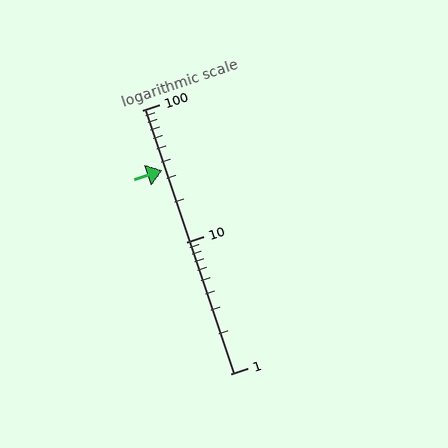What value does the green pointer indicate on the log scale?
The pointer indicates approximately 35.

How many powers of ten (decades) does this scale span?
The scale spans 2 decades, from 1 to 100.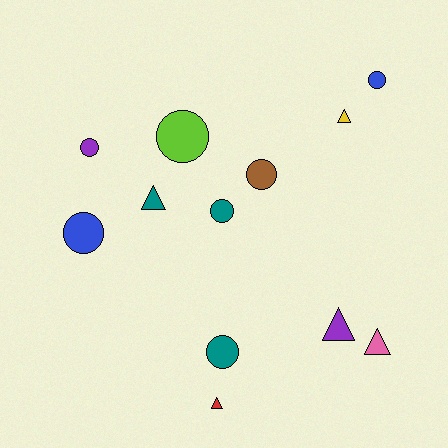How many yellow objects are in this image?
There is 1 yellow object.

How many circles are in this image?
There are 7 circles.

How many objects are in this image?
There are 12 objects.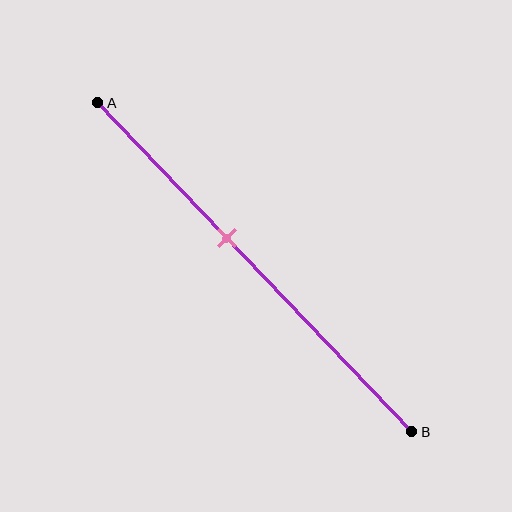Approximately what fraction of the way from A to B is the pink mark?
The pink mark is approximately 40% of the way from A to B.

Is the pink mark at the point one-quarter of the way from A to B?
No, the mark is at about 40% from A, not at the 25% one-quarter point.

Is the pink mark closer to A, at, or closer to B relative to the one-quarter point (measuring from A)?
The pink mark is closer to point B than the one-quarter point of segment AB.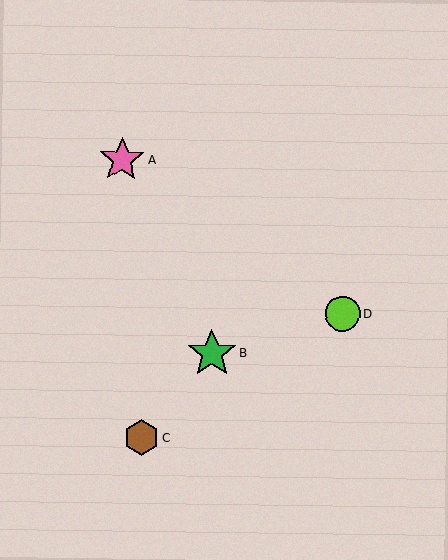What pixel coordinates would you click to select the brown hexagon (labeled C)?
Click at (141, 437) to select the brown hexagon C.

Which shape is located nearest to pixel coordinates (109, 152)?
The pink star (labeled A) at (122, 160) is nearest to that location.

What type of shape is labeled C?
Shape C is a brown hexagon.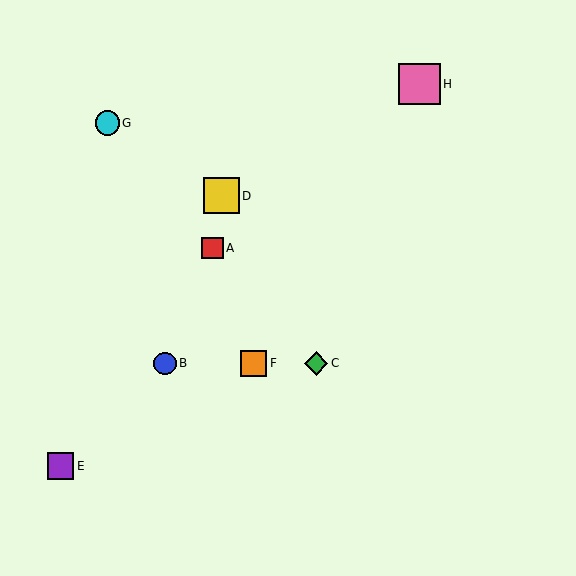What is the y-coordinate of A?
Object A is at y≈248.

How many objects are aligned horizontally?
3 objects (B, C, F) are aligned horizontally.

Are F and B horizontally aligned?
Yes, both are at y≈364.